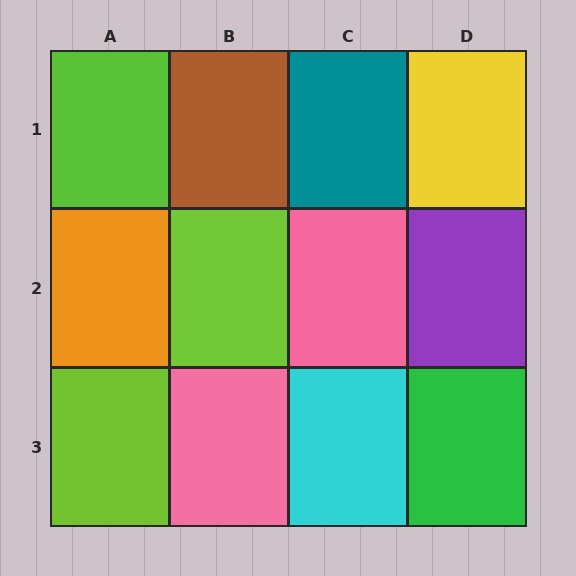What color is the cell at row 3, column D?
Green.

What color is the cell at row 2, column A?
Orange.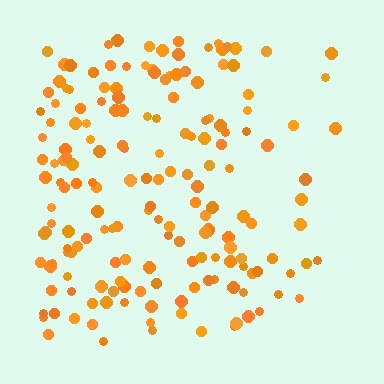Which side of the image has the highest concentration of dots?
The left.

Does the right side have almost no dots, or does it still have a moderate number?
Still a moderate number, just noticeably fewer than the left.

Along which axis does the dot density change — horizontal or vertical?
Horizontal.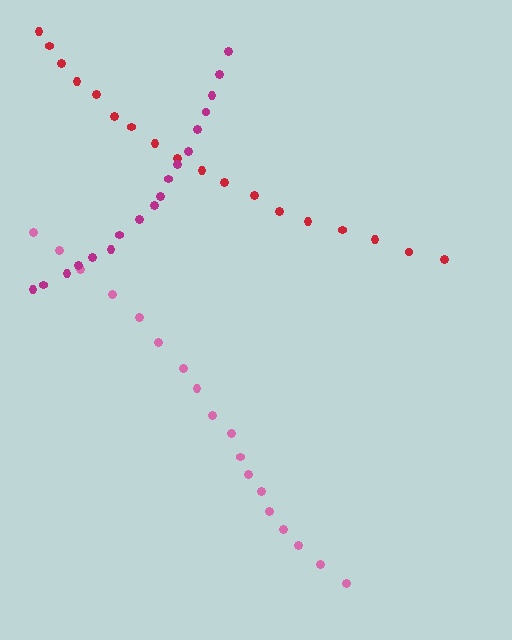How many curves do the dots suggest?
There are 3 distinct paths.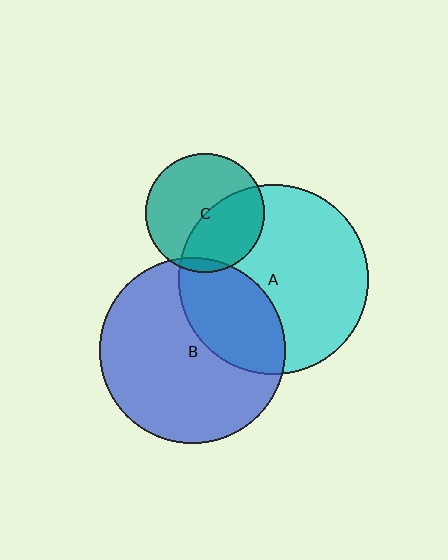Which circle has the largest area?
Circle A (cyan).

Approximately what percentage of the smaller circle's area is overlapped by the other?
Approximately 30%.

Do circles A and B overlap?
Yes.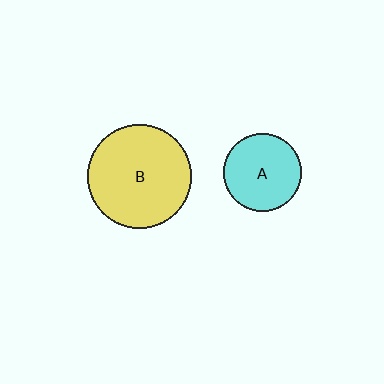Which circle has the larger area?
Circle B (yellow).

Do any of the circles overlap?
No, none of the circles overlap.